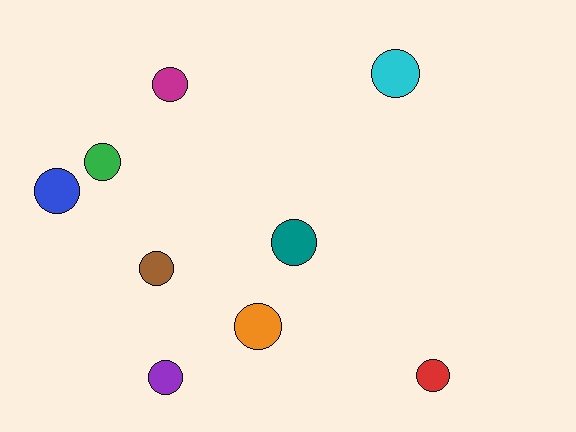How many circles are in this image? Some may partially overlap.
There are 9 circles.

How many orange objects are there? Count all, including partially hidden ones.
There is 1 orange object.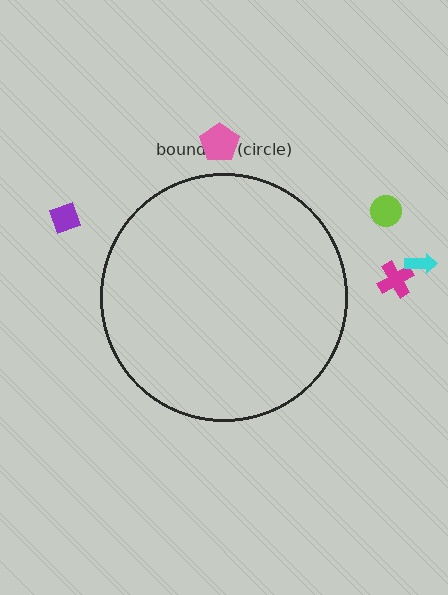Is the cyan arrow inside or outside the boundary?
Outside.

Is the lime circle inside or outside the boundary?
Outside.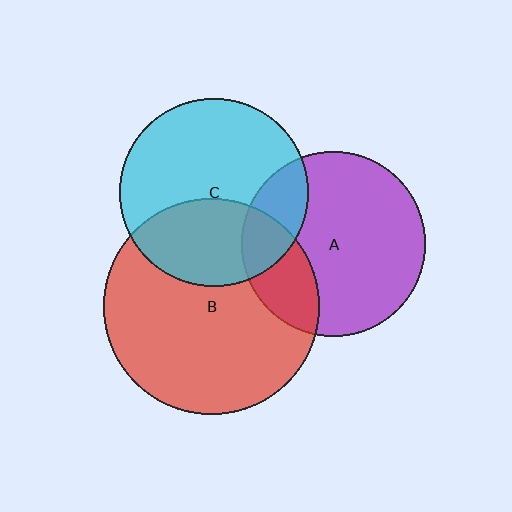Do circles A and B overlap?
Yes.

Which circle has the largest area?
Circle B (red).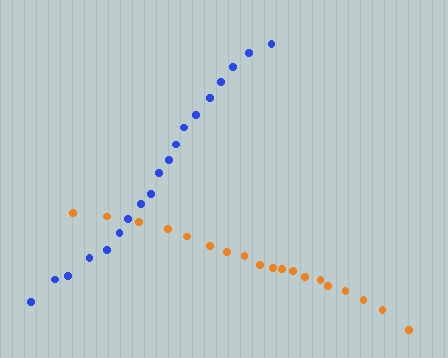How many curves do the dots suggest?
There are 2 distinct paths.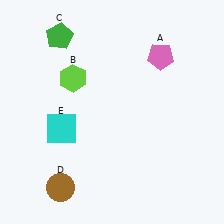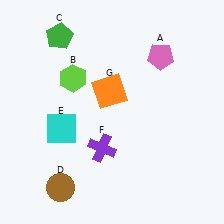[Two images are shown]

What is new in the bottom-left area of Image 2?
A purple cross (F) was added in the bottom-left area of Image 2.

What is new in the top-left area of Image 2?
An orange square (G) was added in the top-left area of Image 2.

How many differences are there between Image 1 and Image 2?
There are 2 differences between the two images.